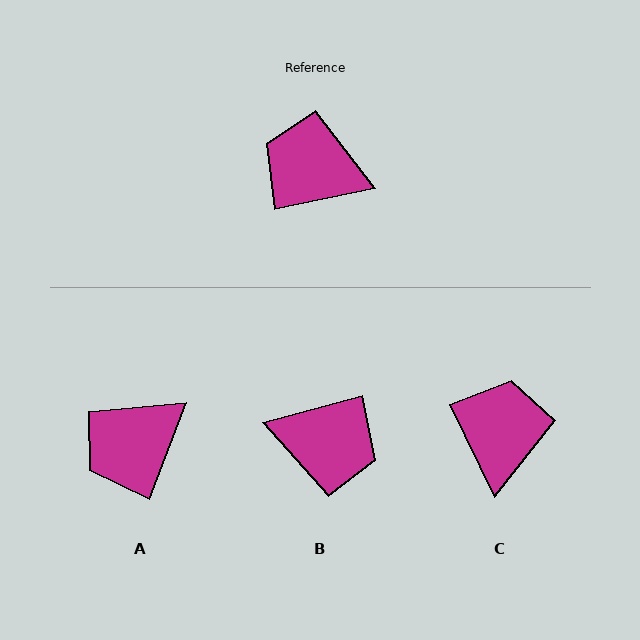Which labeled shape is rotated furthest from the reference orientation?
B, about 176 degrees away.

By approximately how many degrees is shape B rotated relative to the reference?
Approximately 176 degrees clockwise.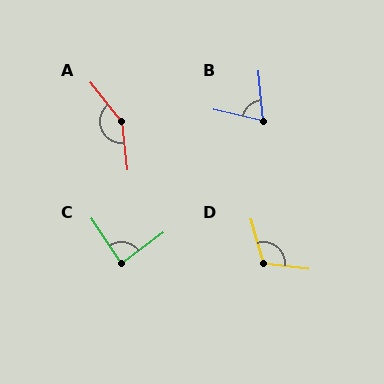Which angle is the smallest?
B, at approximately 71 degrees.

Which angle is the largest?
A, at approximately 148 degrees.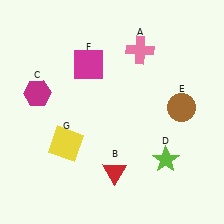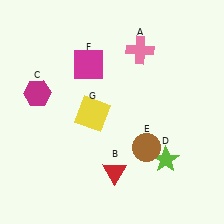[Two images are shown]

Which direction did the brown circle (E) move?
The brown circle (E) moved down.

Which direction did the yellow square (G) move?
The yellow square (G) moved up.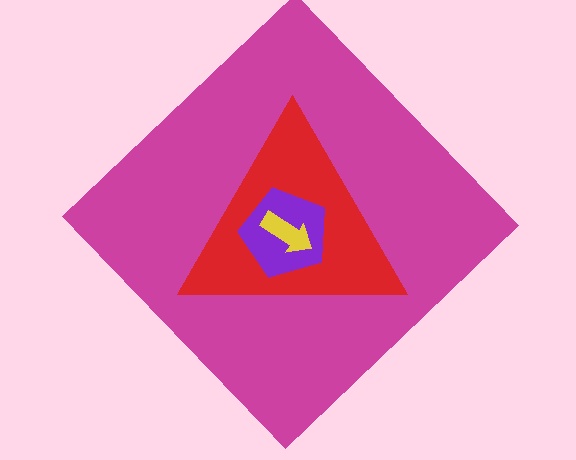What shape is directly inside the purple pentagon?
The yellow arrow.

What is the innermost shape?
The yellow arrow.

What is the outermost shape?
The magenta diamond.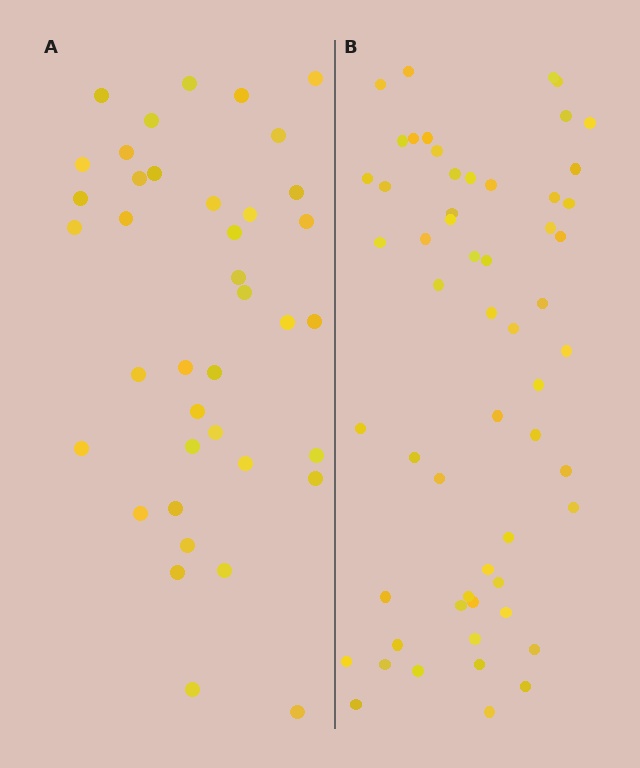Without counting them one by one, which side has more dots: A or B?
Region B (the right region) has more dots.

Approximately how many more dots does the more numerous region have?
Region B has approximately 20 more dots than region A.